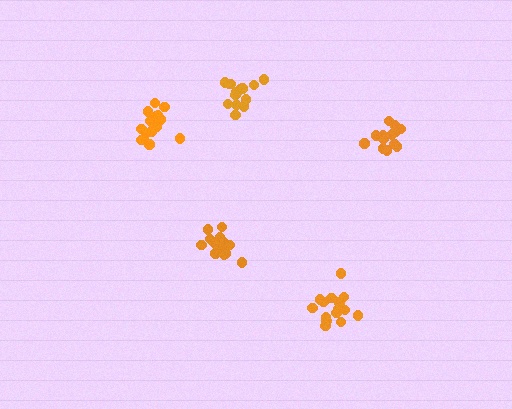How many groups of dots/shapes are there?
There are 5 groups.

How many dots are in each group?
Group 1: 15 dots, Group 2: 15 dots, Group 3: 16 dots, Group 4: 14 dots, Group 5: 16 dots (76 total).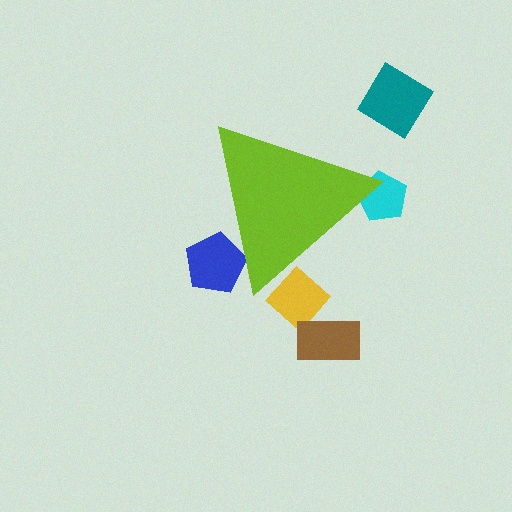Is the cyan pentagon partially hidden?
Yes, the cyan pentagon is partially hidden behind the lime triangle.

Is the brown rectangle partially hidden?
No, the brown rectangle is fully visible.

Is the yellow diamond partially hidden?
Yes, the yellow diamond is partially hidden behind the lime triangle.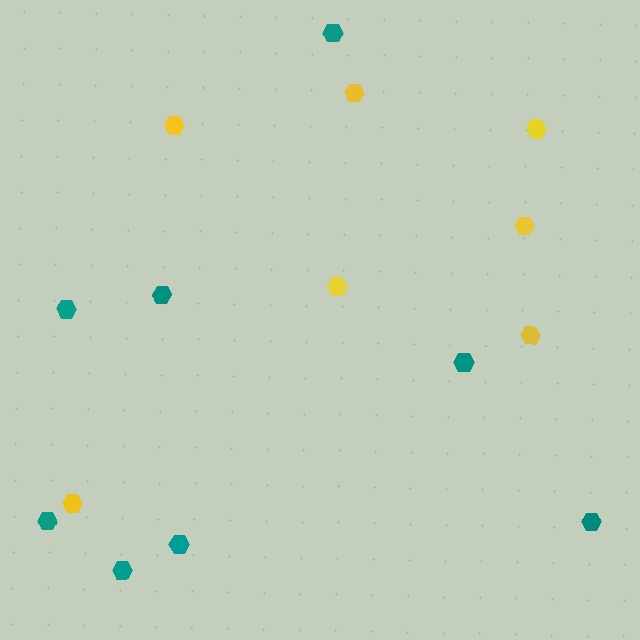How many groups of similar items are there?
There are 2 groups: one group of yellow hexagons (7) and one group of teal hexagons (8).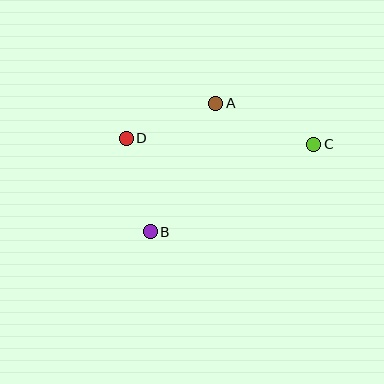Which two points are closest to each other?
Points A and D are closest to each other.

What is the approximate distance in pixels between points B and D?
The distance between B and D is approximately 97 pixels.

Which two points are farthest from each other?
Points C and D are farthest from each other.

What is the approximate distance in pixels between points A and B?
The distance between A and B is approximately 144 pixels.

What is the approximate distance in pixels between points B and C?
The distance between B and C is approximately 185 pixels.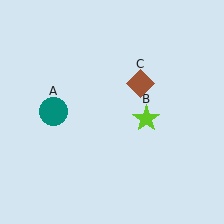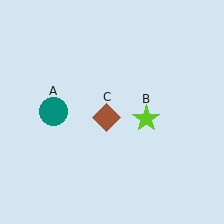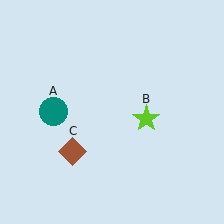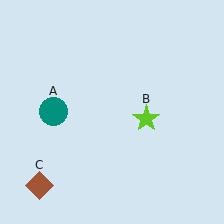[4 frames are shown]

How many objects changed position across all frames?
1 object changed position: brown diamond (object C).